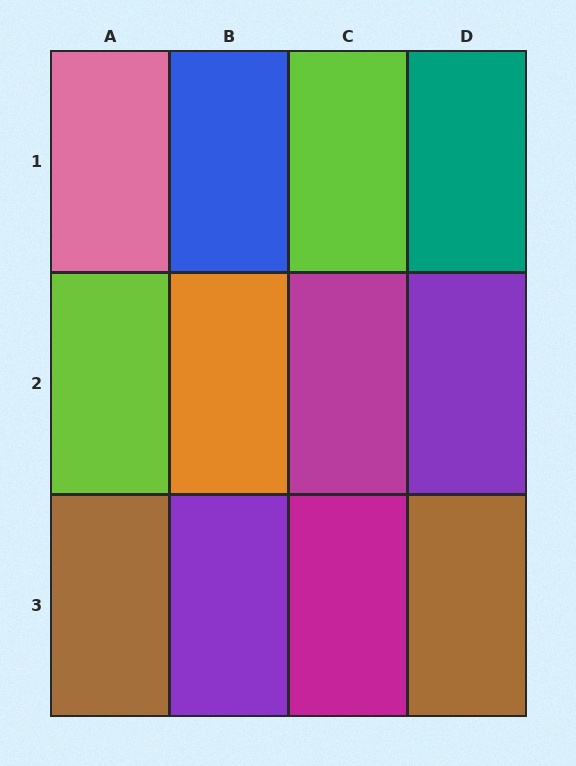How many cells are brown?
2 cells are brown.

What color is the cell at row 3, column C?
Magenta.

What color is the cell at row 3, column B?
Purple.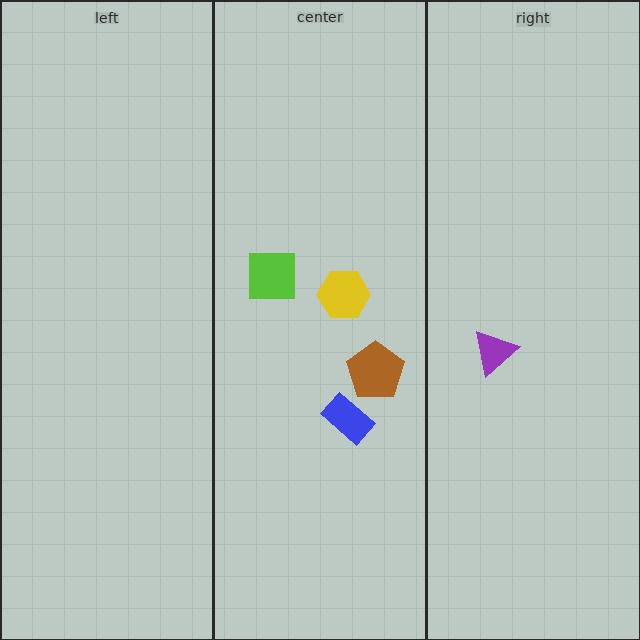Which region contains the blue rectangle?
The center region.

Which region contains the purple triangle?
The right region.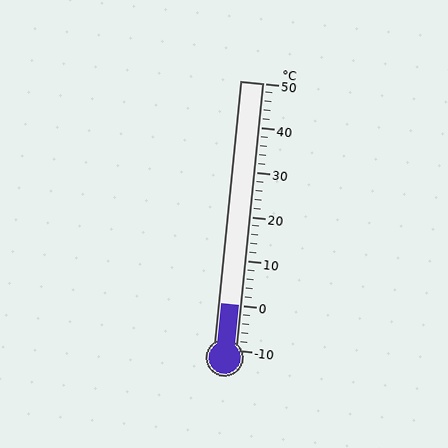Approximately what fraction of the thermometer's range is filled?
The thermometer is filled to approximately 15% of its range.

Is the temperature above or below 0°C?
The temperature is at 0°C.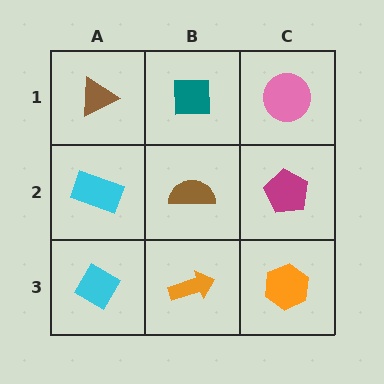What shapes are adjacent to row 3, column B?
A brown semicircle (row 2, column B), a cyan diamond (row 3, column A), an orange hexagon (row 3, column C).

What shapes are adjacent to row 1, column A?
A cyan rectangle (row 2, column A), a teal square (row 1, column B).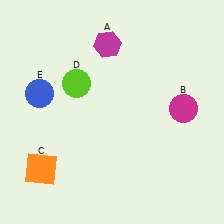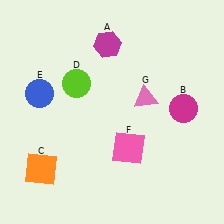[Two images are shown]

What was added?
A pink square (F), a pink triangle (G) were added in Image 2.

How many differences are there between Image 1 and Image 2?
There are 2 differences between the two images.